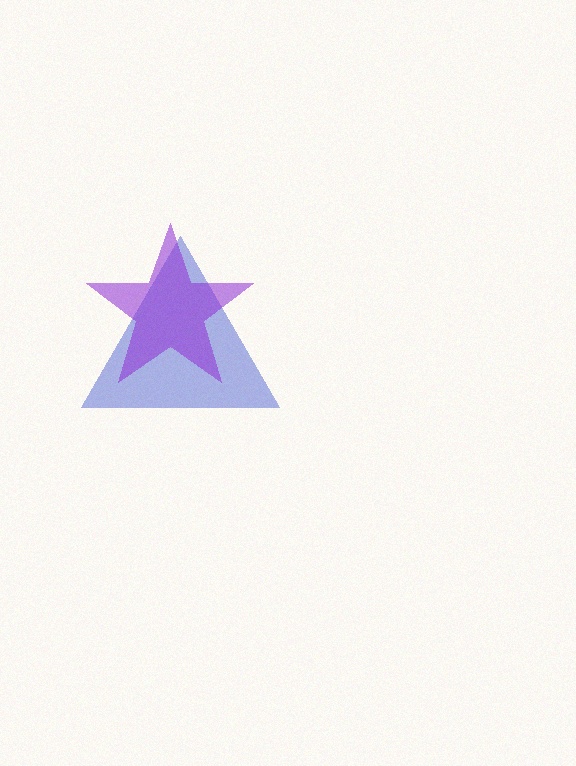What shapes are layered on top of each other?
The layered shapes are: a blue triangle, a purple star.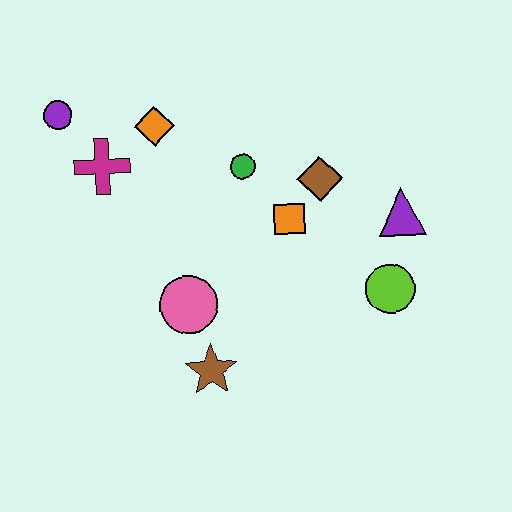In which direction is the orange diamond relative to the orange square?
The orange diamond is to the left of the orange square.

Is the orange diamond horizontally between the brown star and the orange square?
No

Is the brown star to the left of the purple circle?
No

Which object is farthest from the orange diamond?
The lime circle is farthest from the orange diamond.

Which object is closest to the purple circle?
The magenta cross is closest to the purple circle.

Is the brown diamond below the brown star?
No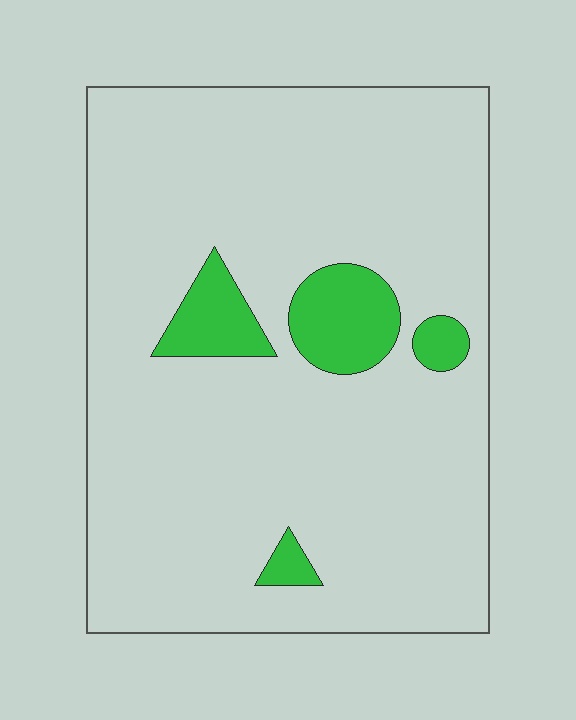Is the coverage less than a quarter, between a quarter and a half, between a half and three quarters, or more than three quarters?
Less than a quarter.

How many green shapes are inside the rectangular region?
4.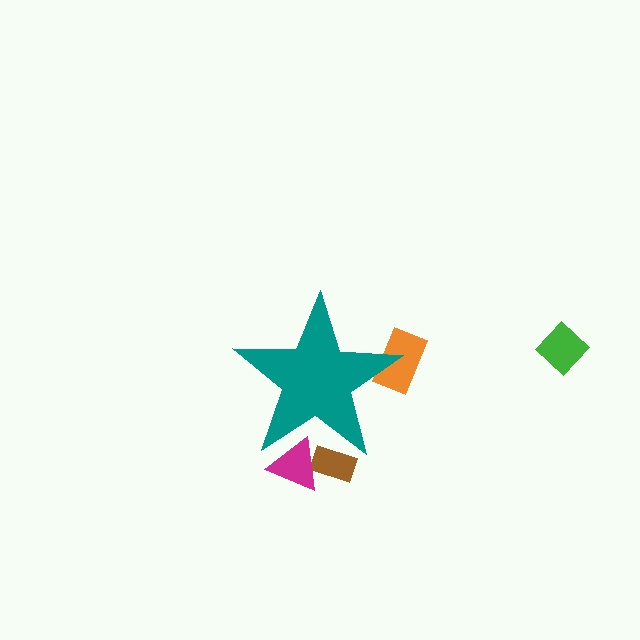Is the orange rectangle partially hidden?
Yes, the orange rectangle is partially hidden behind the teal star.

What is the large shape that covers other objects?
A teal star.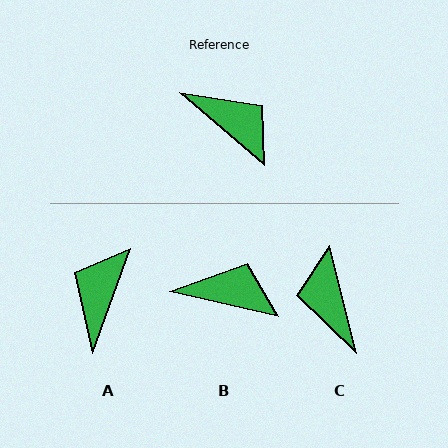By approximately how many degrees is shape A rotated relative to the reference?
Approximately 111 degrees counter-clockwise.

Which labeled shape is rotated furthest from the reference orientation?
C, about 145 degrees away.